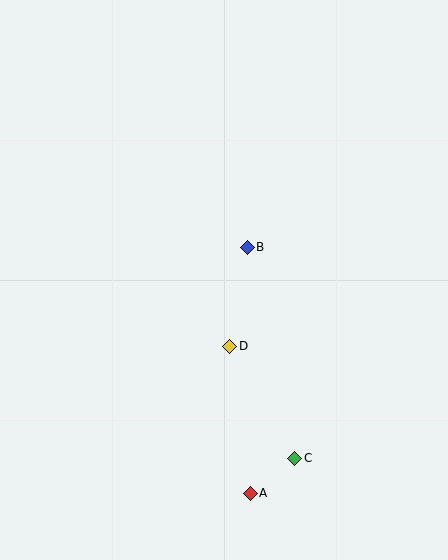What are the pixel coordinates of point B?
Point B is at (247, 247).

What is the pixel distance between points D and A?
The distance between D and A is 148 pixels.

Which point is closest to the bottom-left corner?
Point A is closest to the bottom-left corner.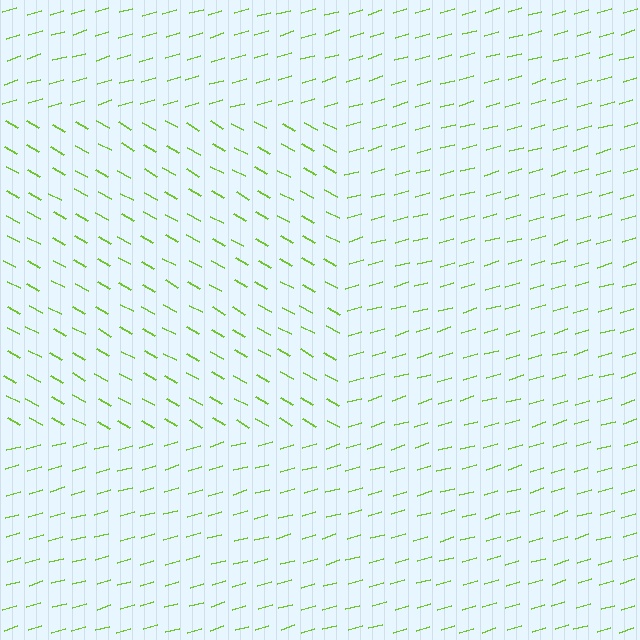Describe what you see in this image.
The image is filled with small lime line segments. A rectangle region in the image has lines oriented differently from the surrounding lines, creating a visible texture boundary.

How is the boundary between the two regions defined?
The boundary is defined purely by a change in line orientation (approximately 45 degrees difference). All lines are the same color and thickness.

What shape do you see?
I see a rectangle.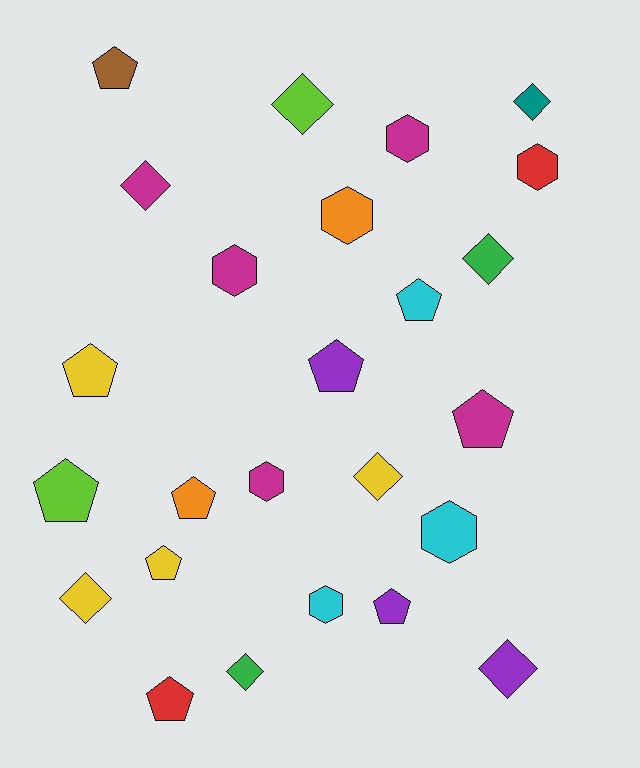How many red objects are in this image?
There are 2 red objects.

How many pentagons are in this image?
There are 10 pentagons.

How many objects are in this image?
There are 25 objects.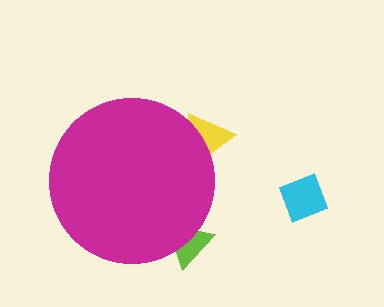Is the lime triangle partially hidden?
Yes, the lime triangle is partially hidden behind the magenta circle.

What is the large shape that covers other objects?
A magenta circle.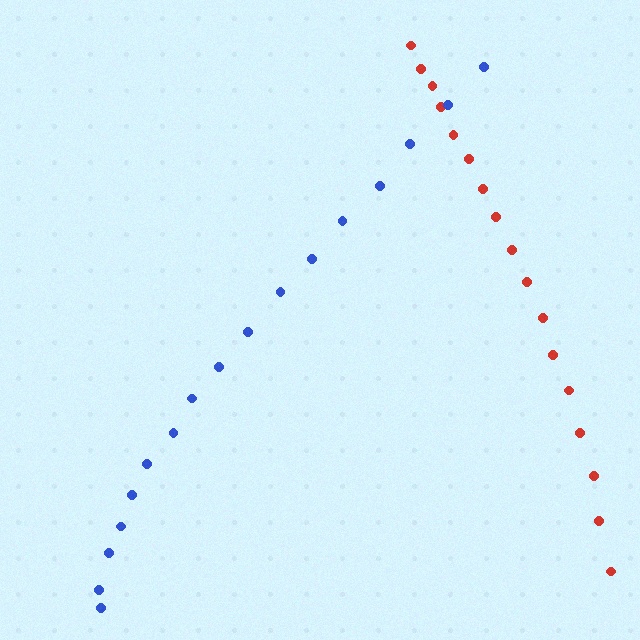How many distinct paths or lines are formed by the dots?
There are 2 distinct paths.